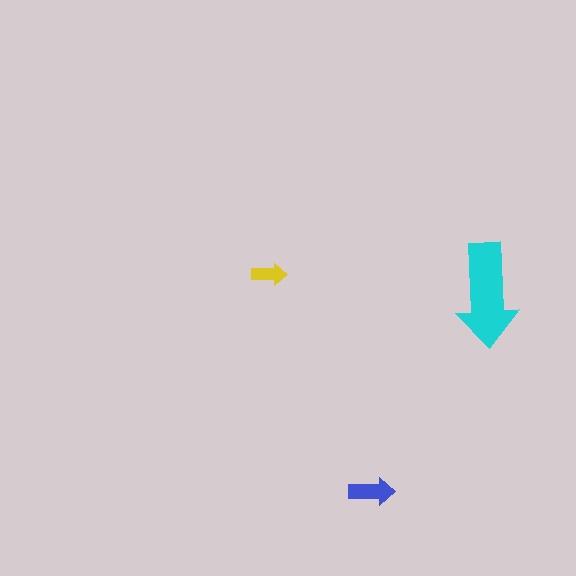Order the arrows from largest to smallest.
the cyan one, the blue one, the yellow one.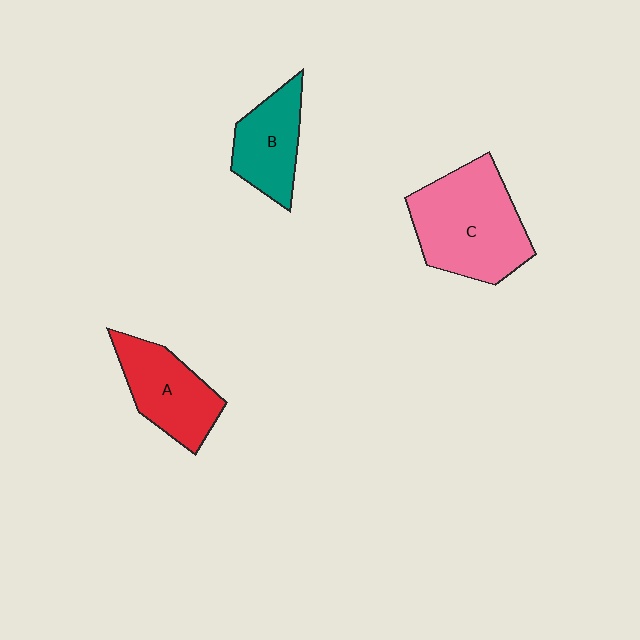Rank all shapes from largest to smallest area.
From largest to smallest: C (pink), A (red), B (teal).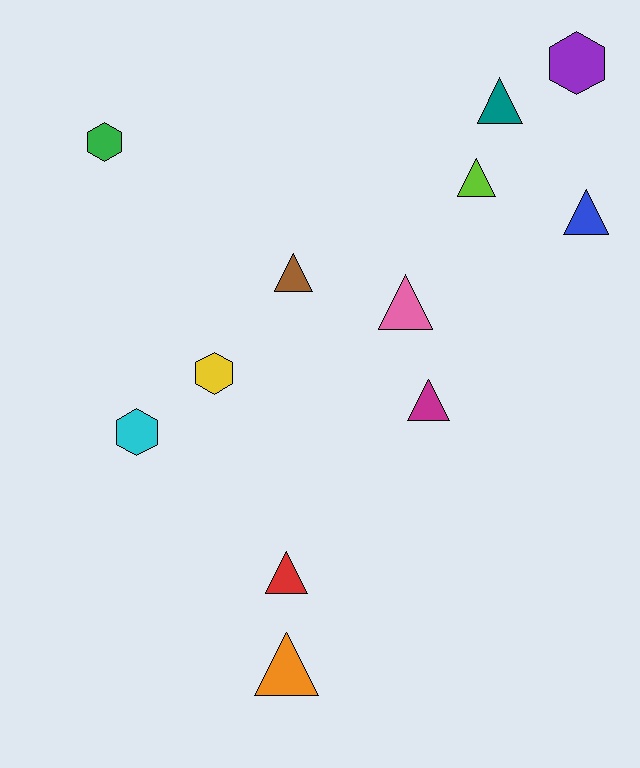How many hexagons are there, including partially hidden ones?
There are 4 hexagons.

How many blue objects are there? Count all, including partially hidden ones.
There is 1 blue object.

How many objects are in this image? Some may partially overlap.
There are 12 objects.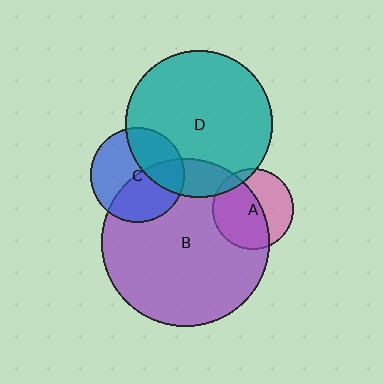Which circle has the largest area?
Circle B (purple).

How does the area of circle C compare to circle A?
Approximately 1.4 times.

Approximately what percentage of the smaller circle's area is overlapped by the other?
Approximately 15%.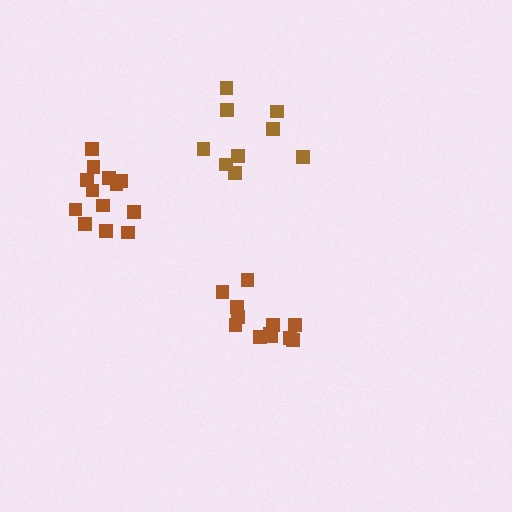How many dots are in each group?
Group 1: 12 dots, Group 2: 13 dots, Group 3: 9 dots (34 total).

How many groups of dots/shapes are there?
There are 3 groups.